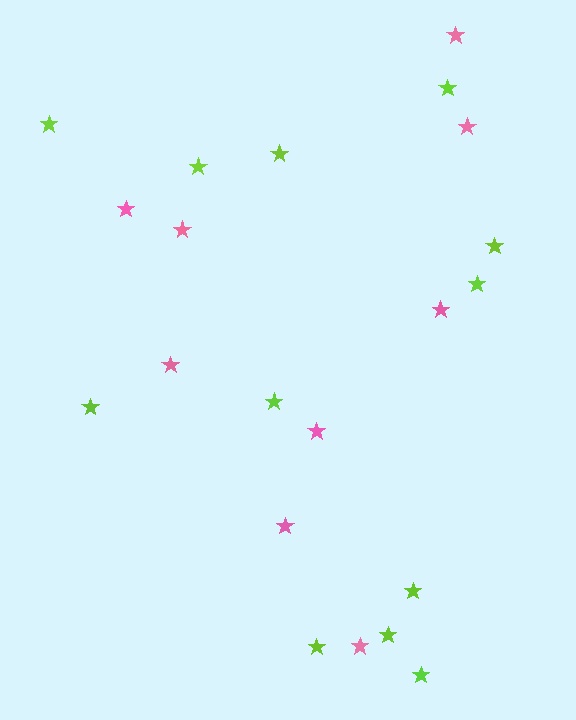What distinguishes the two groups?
There are 2 groups: one group of lime stars (12) and one group of pink stars (9).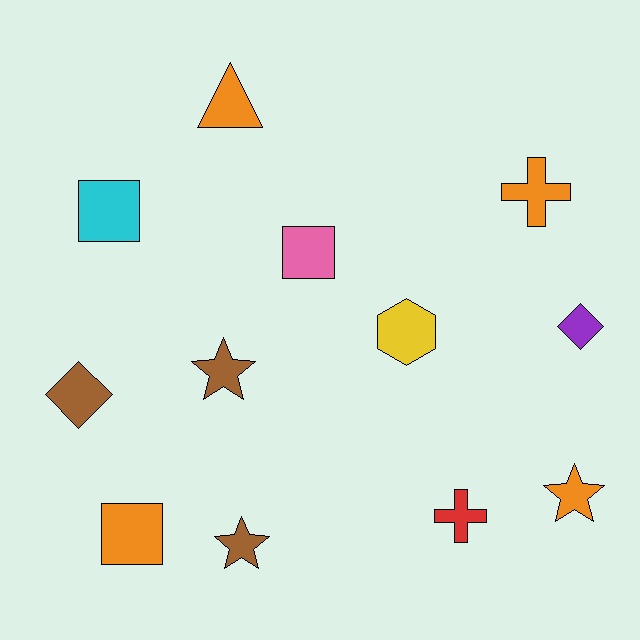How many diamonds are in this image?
There are 2 diamonds.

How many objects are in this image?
There are 12 objects.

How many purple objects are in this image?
There is 1 purple object.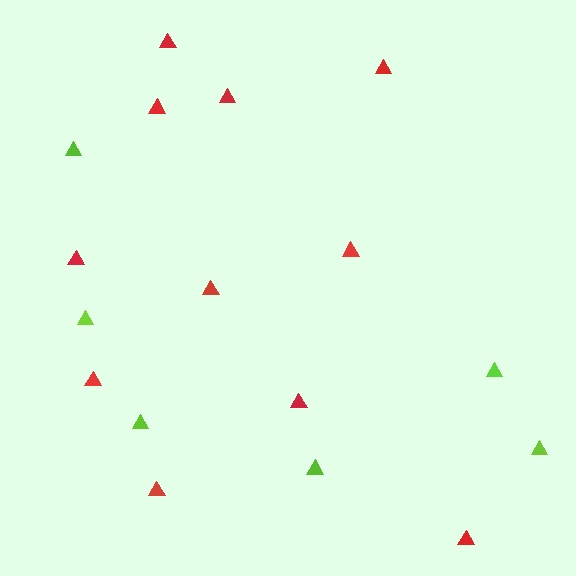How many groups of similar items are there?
There are 2 groups: one group of red triangles (11) and one group of lime triangles (6).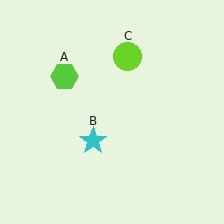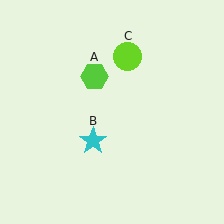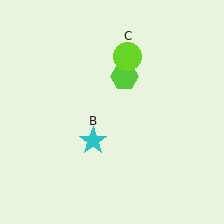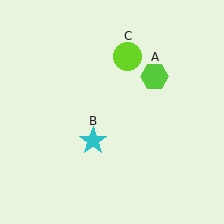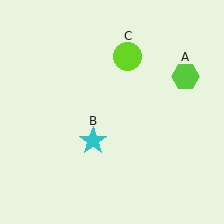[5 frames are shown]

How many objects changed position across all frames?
1 object changed position: lime hexagon (object A).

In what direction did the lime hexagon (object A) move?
The lime hexagon (object A) moved right.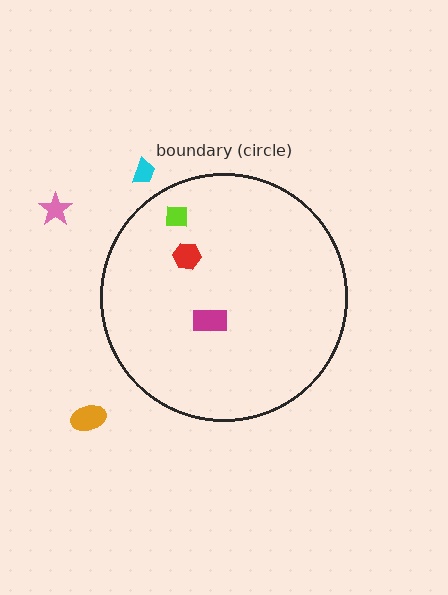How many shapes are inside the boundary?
3 inside, 3 outside.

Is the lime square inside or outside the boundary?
Inside.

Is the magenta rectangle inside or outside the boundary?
Inside.